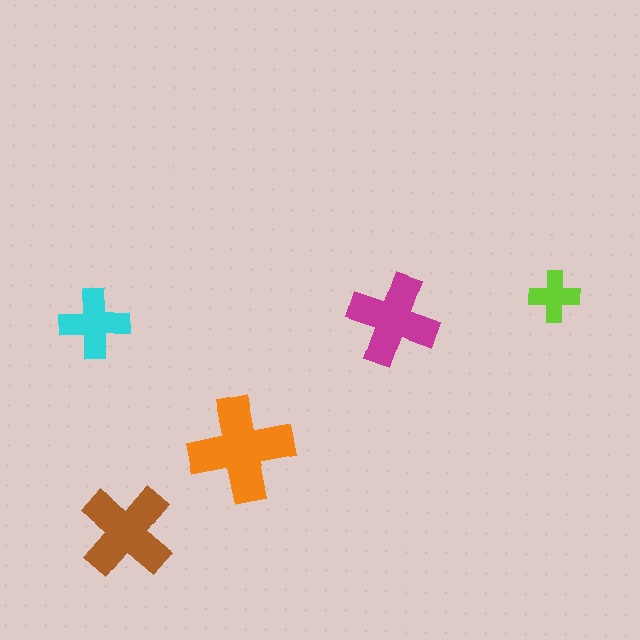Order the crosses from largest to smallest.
the orange one, the brown one, the magenta one, the cyan one, the lime one.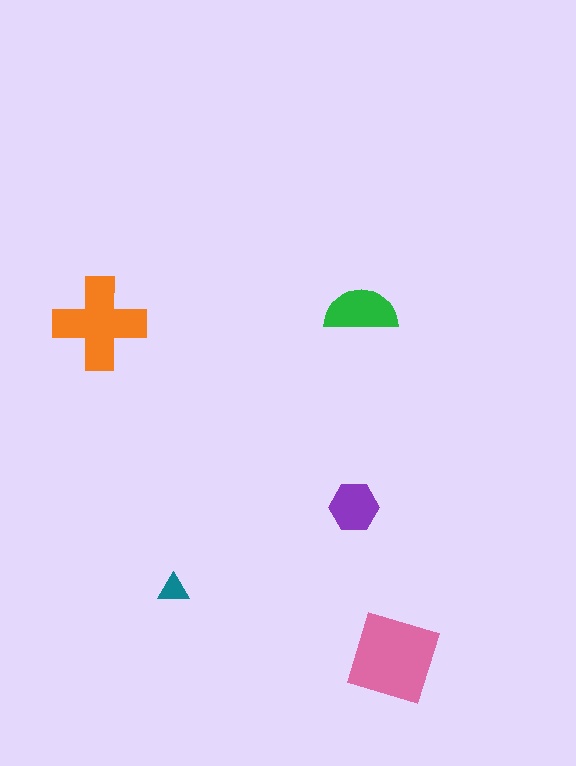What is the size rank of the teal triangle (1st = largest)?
5th.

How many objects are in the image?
There are 5 objects in the image.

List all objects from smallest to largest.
The teal triangle, the purple hexagon, the green semicircle, the orange cross, the pink square.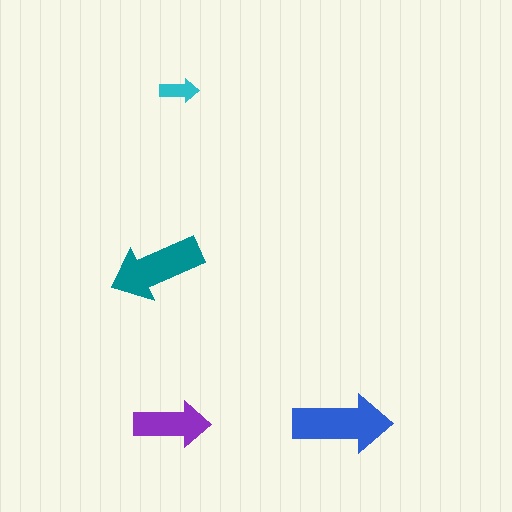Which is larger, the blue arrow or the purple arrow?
The blue one.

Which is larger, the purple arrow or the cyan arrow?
The purple one.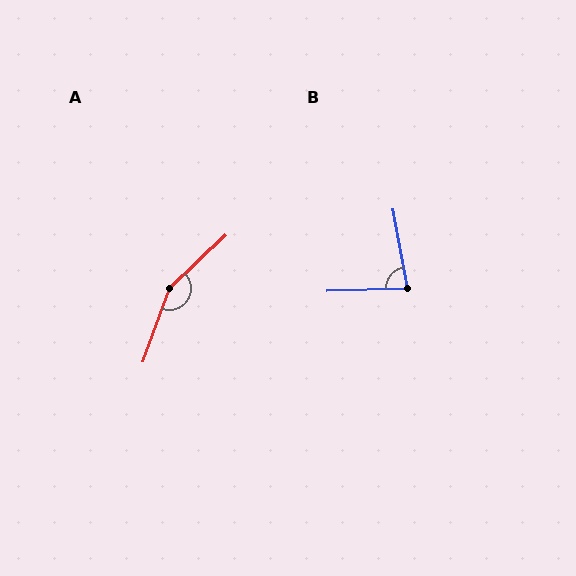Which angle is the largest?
A, at approximately 153 degrees.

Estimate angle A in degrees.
Approximately 153 degrees.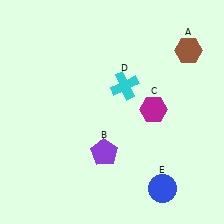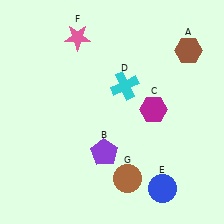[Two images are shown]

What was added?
A pink star (F), a brown circle (G) were added in Image 2.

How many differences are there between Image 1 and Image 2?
There are 2 differences between the two images.